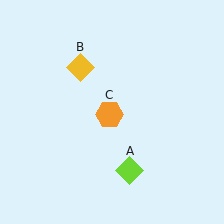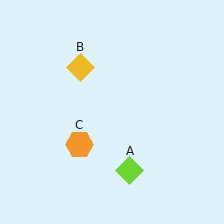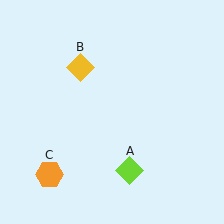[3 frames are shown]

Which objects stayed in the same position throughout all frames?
Lime diamond (object A) and yellow diamond (object B) remained stationary.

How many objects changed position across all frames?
1 object changed position: orange hexagon (object C).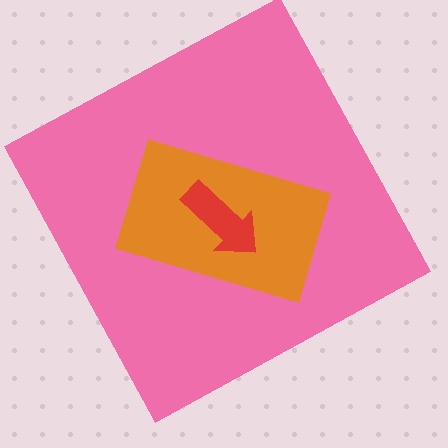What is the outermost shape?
The pink square.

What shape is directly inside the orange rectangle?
The red arrow.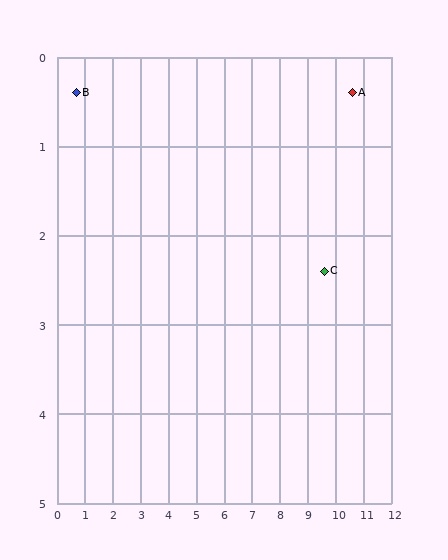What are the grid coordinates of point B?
Point B is at approximately (0.7, 0.4).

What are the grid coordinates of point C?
Point C is at approximately (9.6, 2.4).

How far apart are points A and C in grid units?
Points A and C are about 2.2 grid units apart.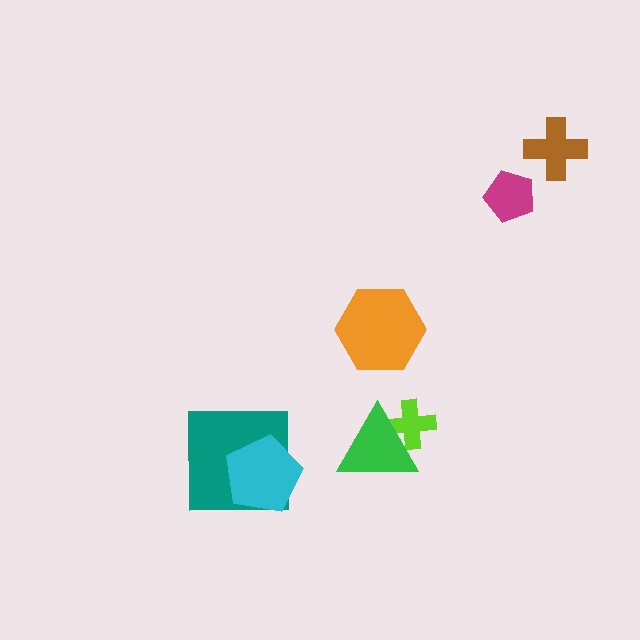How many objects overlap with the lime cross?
1 object overlaps with the lime cross.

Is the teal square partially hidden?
Yes, it is partially covered by another shape.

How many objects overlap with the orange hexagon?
0 objects overlap with the orange hexagon.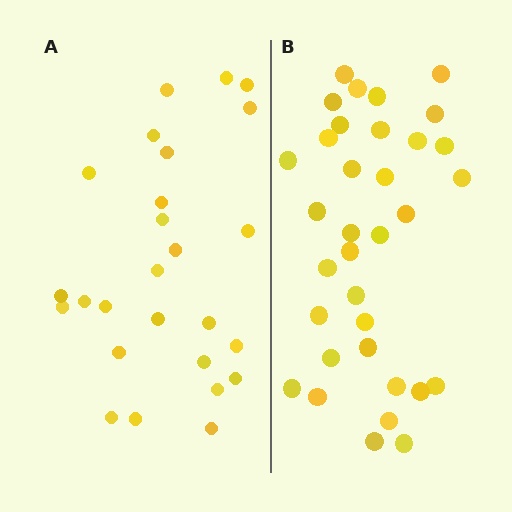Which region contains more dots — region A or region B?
Region B (the right region) has more dots.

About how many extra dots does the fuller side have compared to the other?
Region B has roughly 8 or so more dots than region A.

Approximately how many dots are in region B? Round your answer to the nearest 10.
About 30 dots. (The exact count is 34, which rounds to 30.)